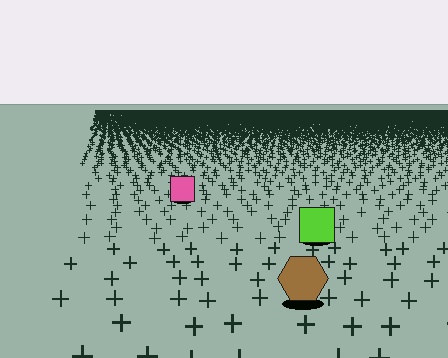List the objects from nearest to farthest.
From nearest to farthest: the brown hexagon, the lime square, the pink square.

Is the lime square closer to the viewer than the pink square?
Yes. The lime square is closer — you can tell from the texture gradient: the ground texture is coarser near it.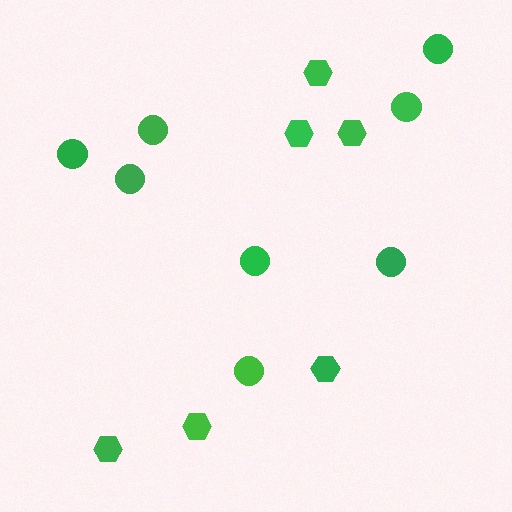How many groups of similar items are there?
There are 2 groups: one group of circles (8) and one group of hexagons (6).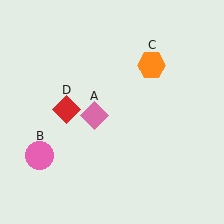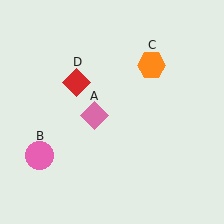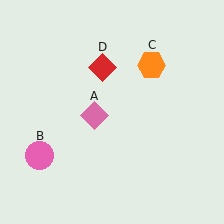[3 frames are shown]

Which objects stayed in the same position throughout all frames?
Pink diamond (object A) and pink circle (object B) and orange hexagon (object C) remained stationary.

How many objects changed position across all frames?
1 object changed position: red diamond (object D).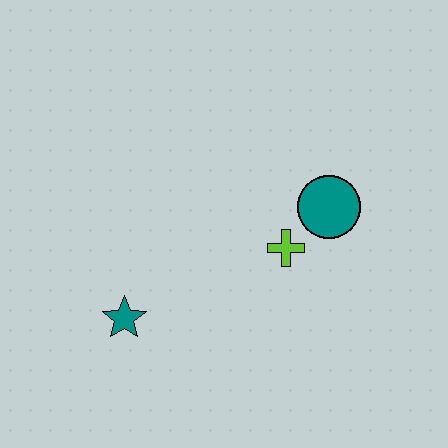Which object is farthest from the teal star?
The teal circle is farthest from the teal star.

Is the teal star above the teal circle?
No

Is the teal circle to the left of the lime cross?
No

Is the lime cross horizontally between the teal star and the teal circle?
Yes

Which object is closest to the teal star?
The lime cross is closest to the teal star.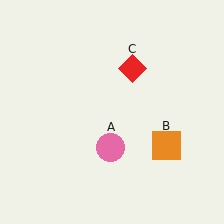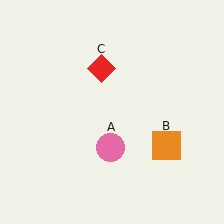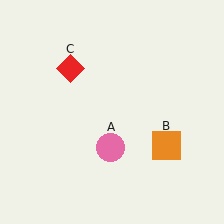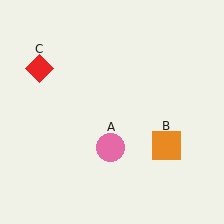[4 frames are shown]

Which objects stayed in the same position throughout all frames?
Pink circle (object A) and orange square (object B) remained stationary.